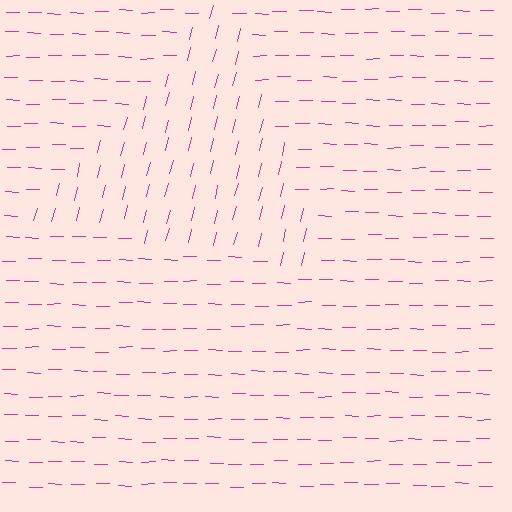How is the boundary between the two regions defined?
The boundary is defined purely by a change in line orientation (approximately 77 degrees difference). All lines are the same color and thickness.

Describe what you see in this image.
The image is filled with small magenta line segments. A triangle region in the image has lines oriented differently from the surrounding lines, creating a visible texture boundary.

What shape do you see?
I see a triangle.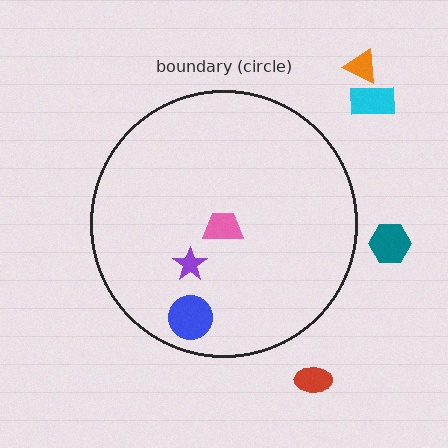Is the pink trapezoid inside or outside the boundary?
Inside.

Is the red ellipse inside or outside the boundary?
Outside.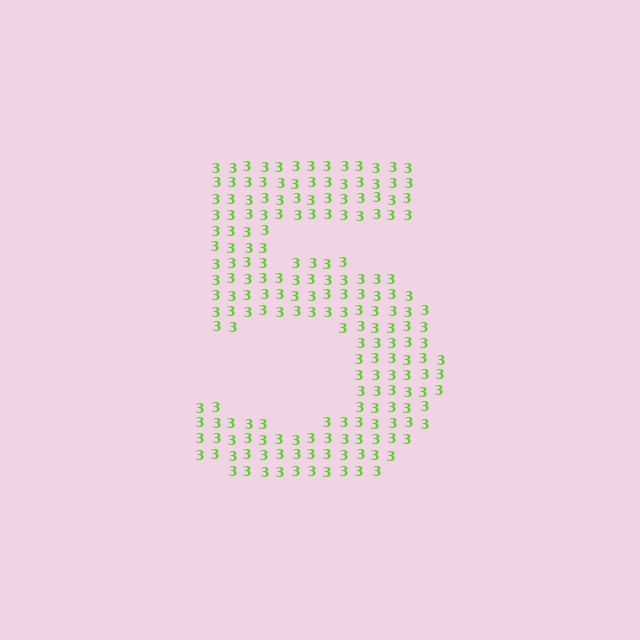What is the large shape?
The large shape is the digit 5.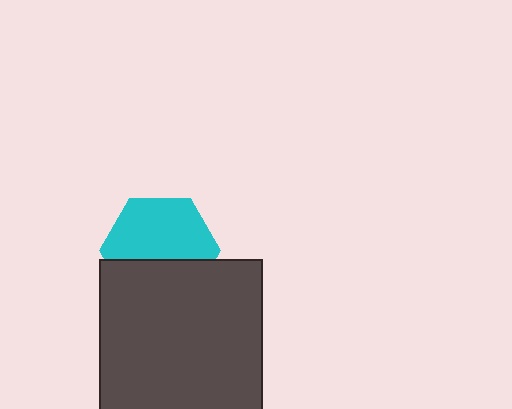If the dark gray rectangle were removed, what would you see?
You would see the complete cyan hexagon.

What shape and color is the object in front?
The object in front is a dark gray rectangle.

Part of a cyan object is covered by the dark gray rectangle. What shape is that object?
It is a hexagon.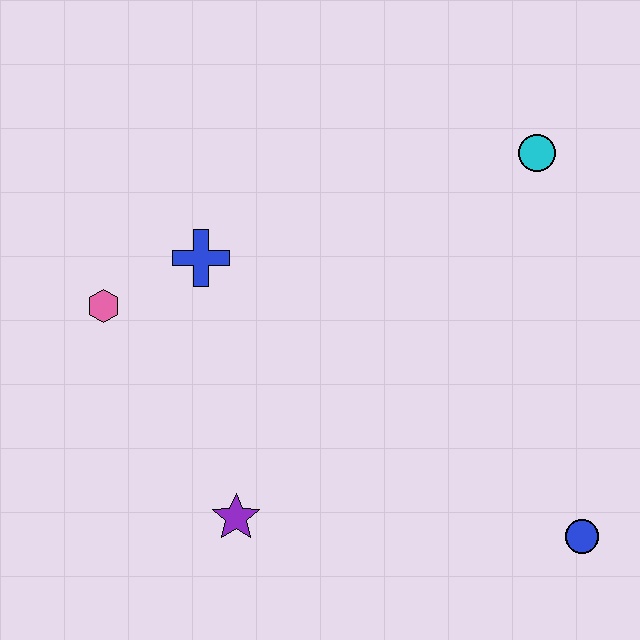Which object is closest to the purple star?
The pink hexagon is closest to the purple star.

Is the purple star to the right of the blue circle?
No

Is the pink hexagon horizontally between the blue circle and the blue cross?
No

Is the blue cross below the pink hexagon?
No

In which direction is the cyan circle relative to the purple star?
The cyan circle is above the purple star.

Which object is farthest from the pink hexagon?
The blue circle is farthest from the pink hexagon.